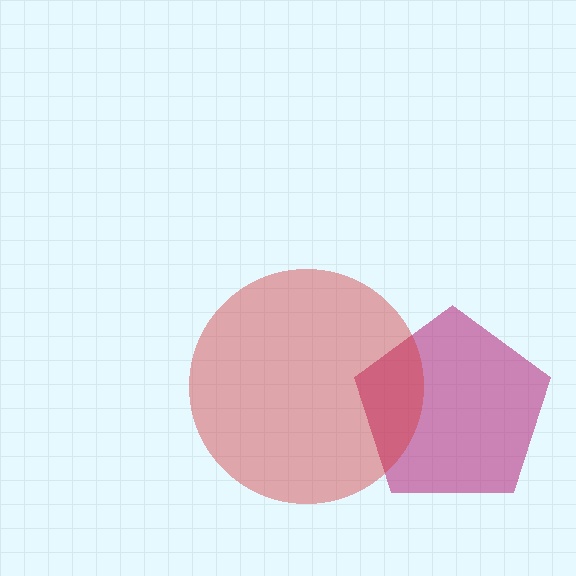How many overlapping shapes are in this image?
There are 2 overlapping shapes in the image.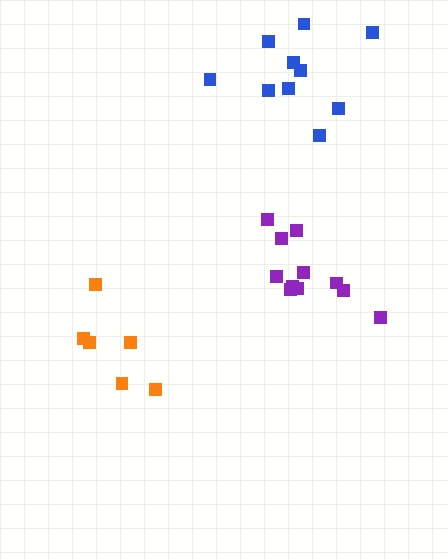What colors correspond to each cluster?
The clusters are colored: orange, purple, blue.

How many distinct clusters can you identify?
There are 3 distinct clusters.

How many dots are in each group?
Group 1: 6 dots, Group 2: 11 dots, Group 3: 10 dots (27 total).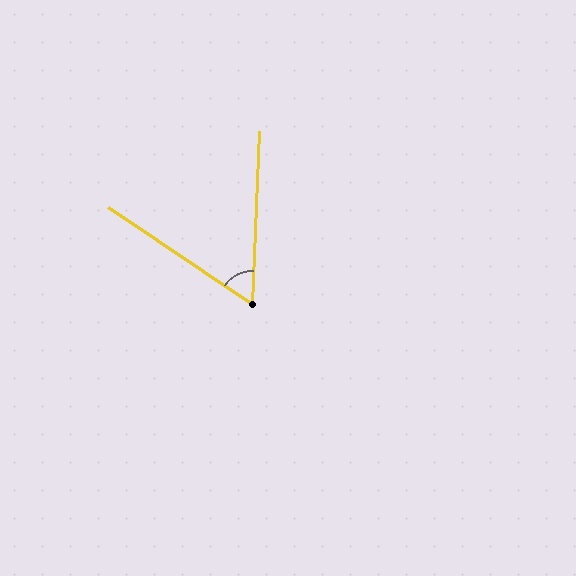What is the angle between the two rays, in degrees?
Approximately 58 degrees.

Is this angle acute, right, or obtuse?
It is acute.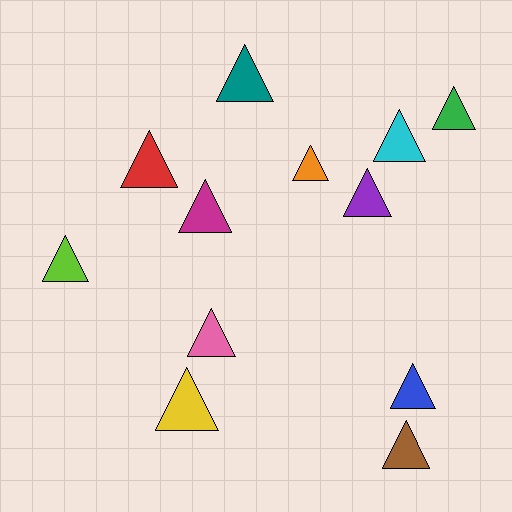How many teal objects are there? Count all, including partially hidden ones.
There is 1 teal object.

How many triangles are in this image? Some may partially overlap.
There are 12 triangles.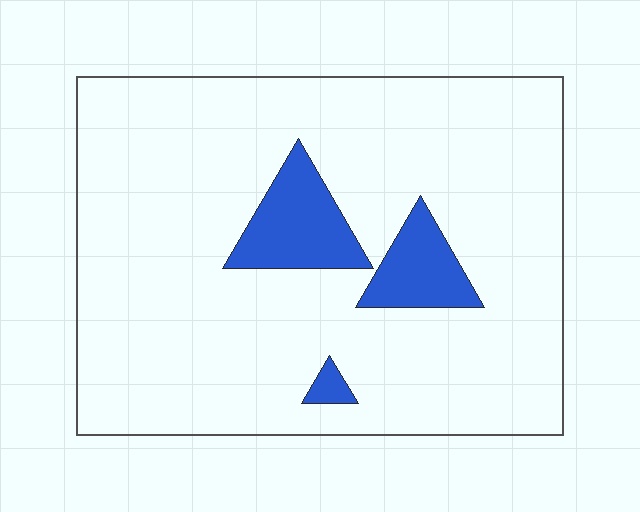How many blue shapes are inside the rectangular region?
3.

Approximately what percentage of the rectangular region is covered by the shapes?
Approximately 10%.